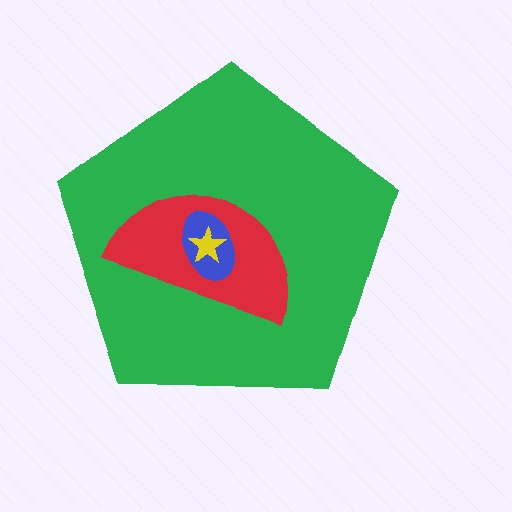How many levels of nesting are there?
4.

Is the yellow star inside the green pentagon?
Yes.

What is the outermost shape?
The green pentagon.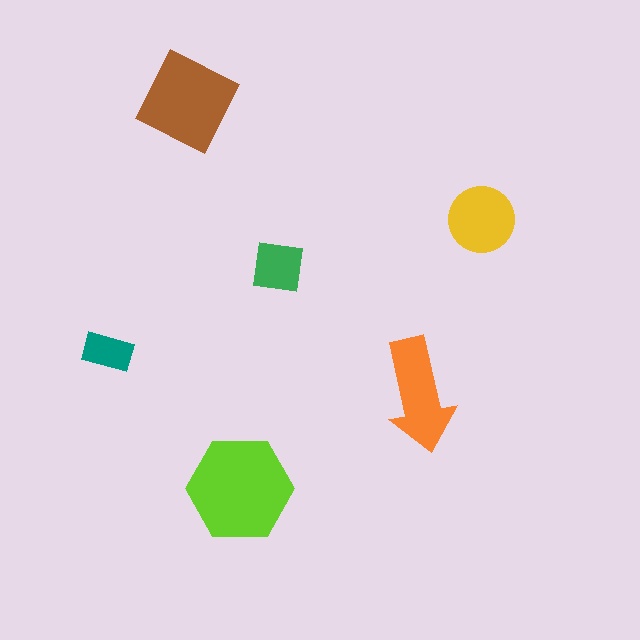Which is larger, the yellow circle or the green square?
The yellow circle.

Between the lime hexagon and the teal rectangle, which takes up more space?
The lime hexagon.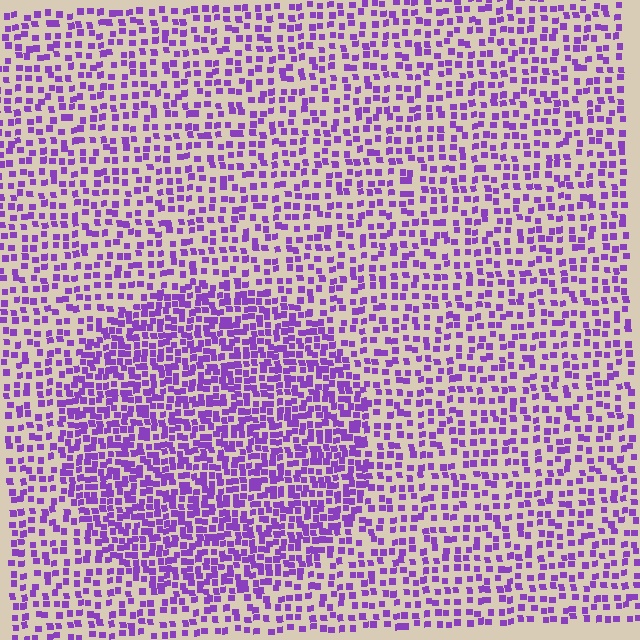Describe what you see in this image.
The image contains small purple elements arranged at two different densities. A circle-shaped region is visible where the elements are more densely packed than the surrounding area.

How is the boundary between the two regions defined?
The boundary is defined by a change in element density (approximately 1.8x ratio). All elements are the same color, size, and shape.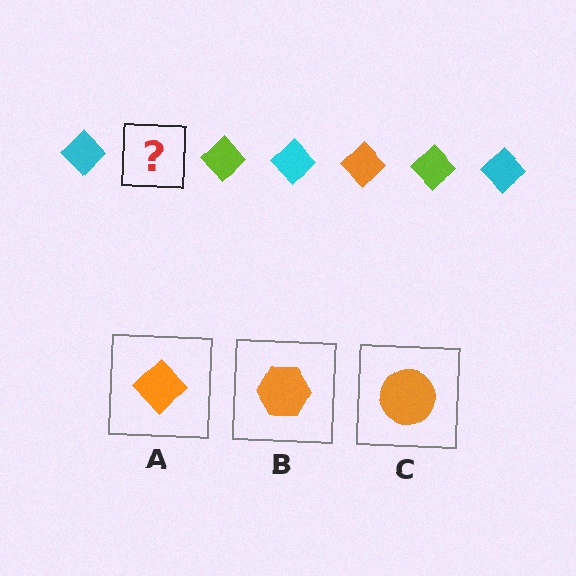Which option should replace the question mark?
Option A.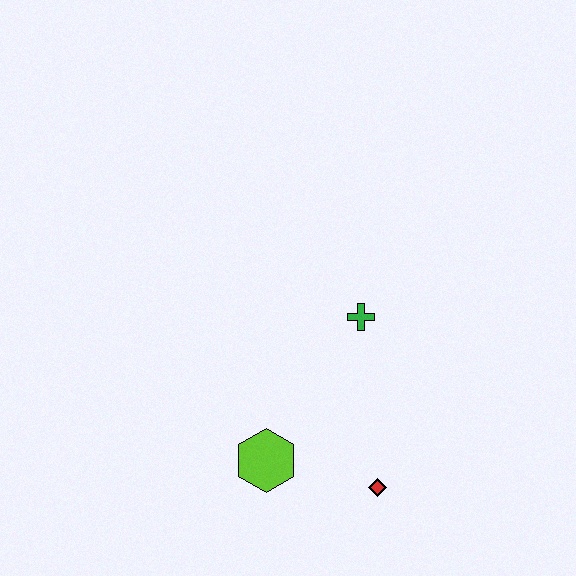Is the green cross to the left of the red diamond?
Yes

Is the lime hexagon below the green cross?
Yes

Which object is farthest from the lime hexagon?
The green cross is farthest from the lime hexagon.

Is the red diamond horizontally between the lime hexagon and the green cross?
No